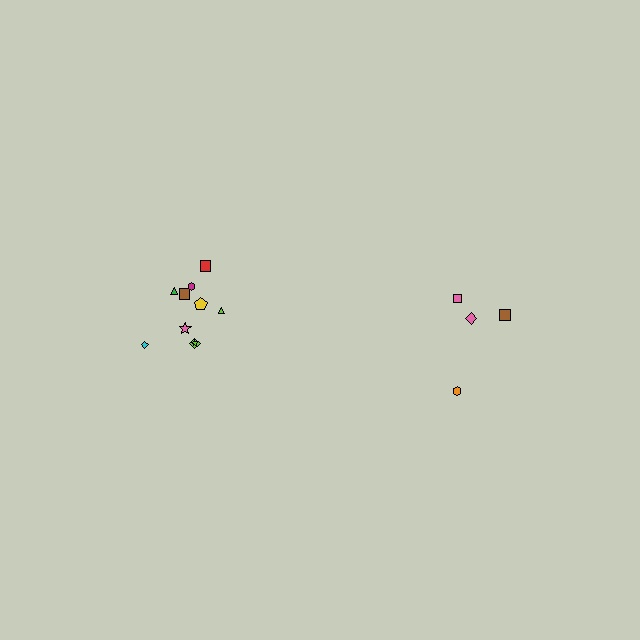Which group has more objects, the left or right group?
The left group.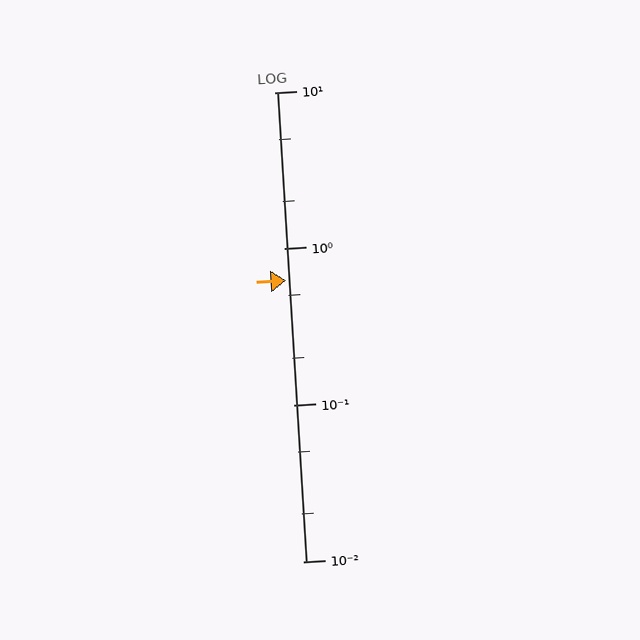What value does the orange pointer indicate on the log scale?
The pointer indicates approximately 0.63.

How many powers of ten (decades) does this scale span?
The scale spans 3 decades, from 0.01 to 10.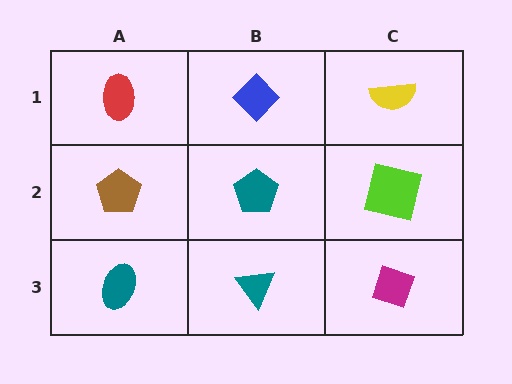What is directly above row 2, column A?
A red ellipse.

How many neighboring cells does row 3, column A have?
2.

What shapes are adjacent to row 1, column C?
A lime square (row 2, column C), a blue diamond (row 1, column B).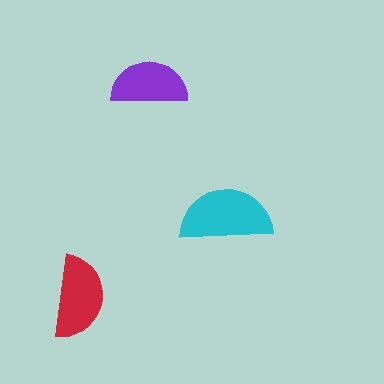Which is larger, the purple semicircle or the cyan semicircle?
The cyan one.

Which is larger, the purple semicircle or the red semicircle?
The red one.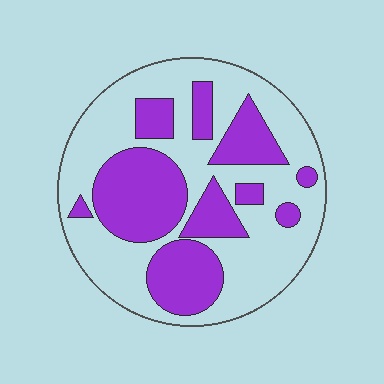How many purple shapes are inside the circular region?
10.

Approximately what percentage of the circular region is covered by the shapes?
Approximately 40%.